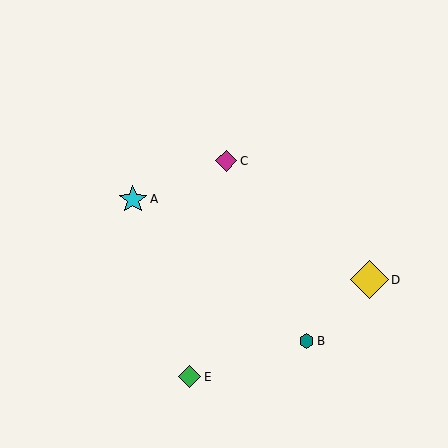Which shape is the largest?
The yellow diamond (labeled D) is the largest.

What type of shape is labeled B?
Shape B is a teal hexagon.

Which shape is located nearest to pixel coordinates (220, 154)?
The magenta diamond (labeled C) at (226, 161) is nearest to that location.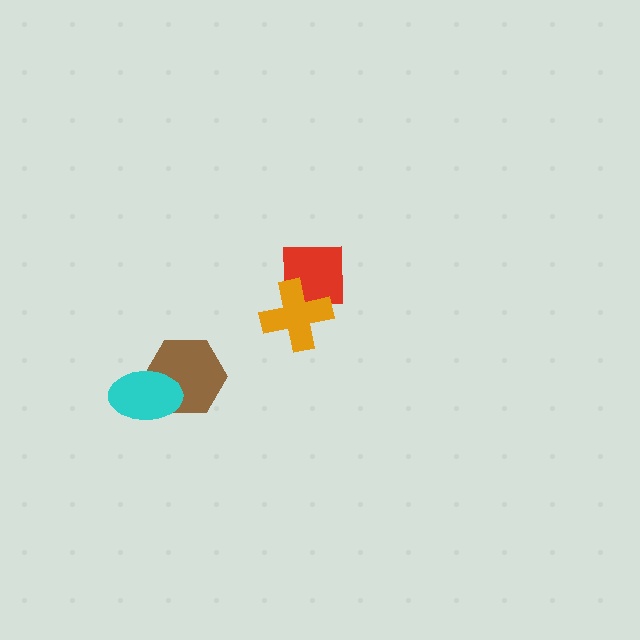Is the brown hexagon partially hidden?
Yes, it is partially covered by another shape.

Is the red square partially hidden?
Yes, it is partially covered by another shape.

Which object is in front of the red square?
The orange cross is in front of the red square.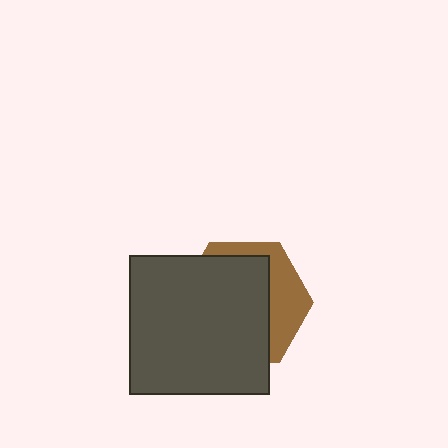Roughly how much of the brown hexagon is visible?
A small part of it is visible (roughly 33%).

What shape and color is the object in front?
The object in front is a dark gray square.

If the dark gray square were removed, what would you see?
You would see the complete brown hexagon.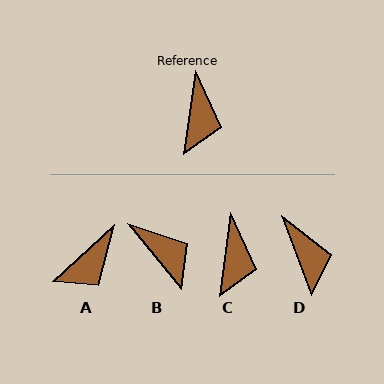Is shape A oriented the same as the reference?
No, it is off by about 39 degrees.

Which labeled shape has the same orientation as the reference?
C.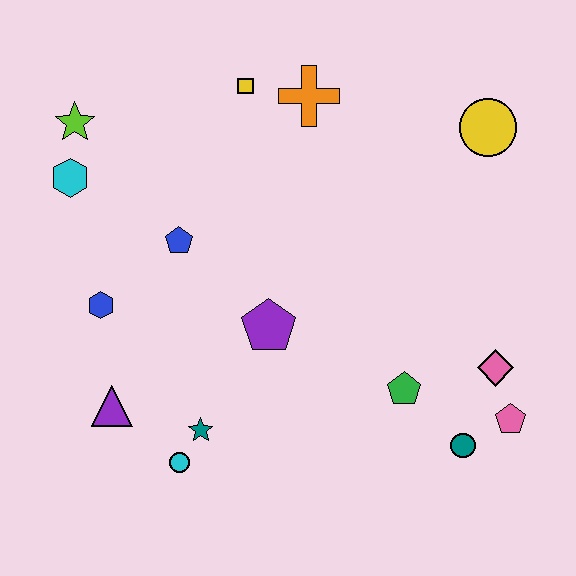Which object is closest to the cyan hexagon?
The lime star is closest to the cyan hexagon.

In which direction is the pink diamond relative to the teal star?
The pink diamond is to the right of the teal star.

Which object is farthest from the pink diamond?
The lime star is farthest from the pink diamond.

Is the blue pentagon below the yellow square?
Yes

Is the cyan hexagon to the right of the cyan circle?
No